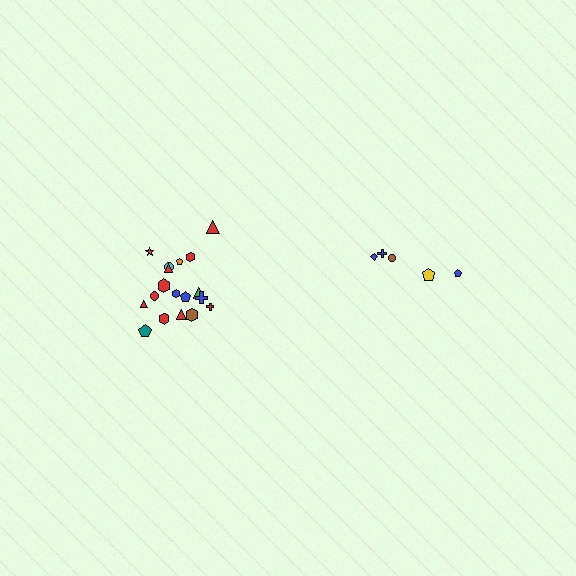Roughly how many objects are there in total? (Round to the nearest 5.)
Roughly 25 objects in total.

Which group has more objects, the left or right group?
The left group.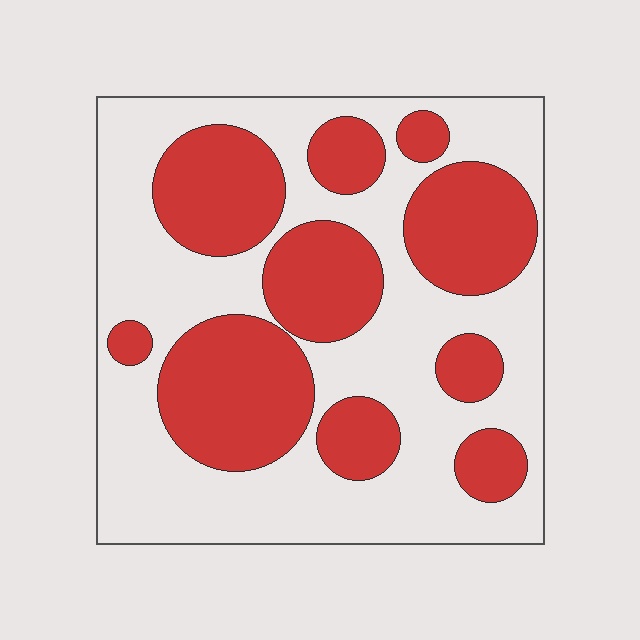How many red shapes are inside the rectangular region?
10.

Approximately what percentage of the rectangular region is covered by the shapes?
Approximately 40%.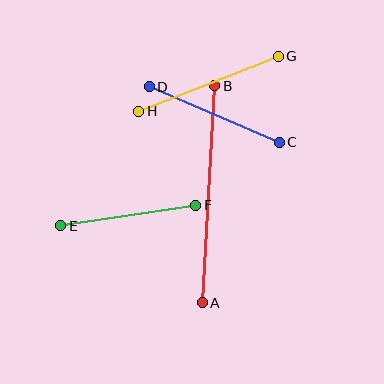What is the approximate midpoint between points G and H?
The midpoint is at approximately (209, 84) pixels.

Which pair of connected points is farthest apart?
Points A and B are farthest apart.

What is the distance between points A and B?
The distance is approximately 217 pixels.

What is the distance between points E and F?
The distance is approximately 136 pixels.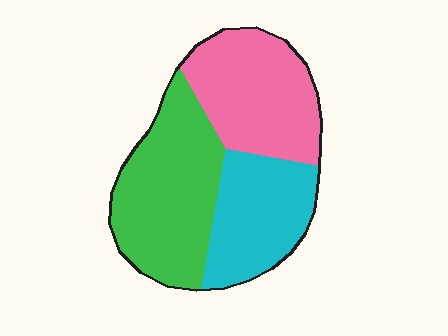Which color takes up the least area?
Cyan, at roughly 25%.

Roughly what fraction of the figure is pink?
Pink takes up about one third (1/3) of the figure.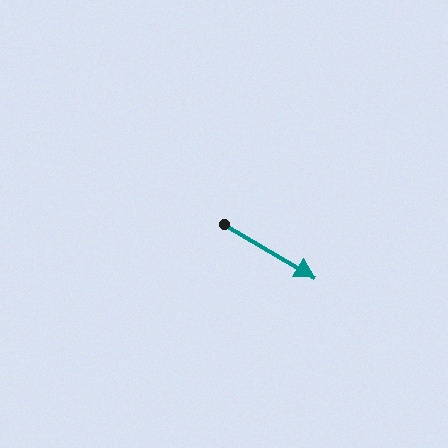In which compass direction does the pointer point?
Southeast.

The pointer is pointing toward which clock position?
Roughly 4 o'clock.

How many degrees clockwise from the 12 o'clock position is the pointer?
Approximately 121 degrees.